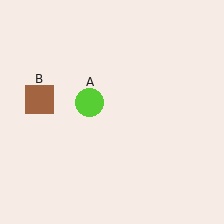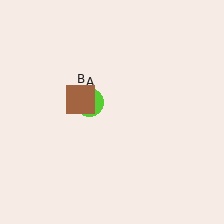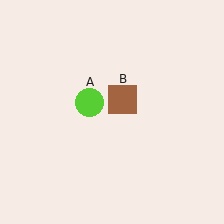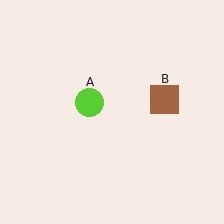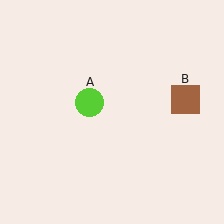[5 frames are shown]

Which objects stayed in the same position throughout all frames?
Lime circle (object A) remained stationary.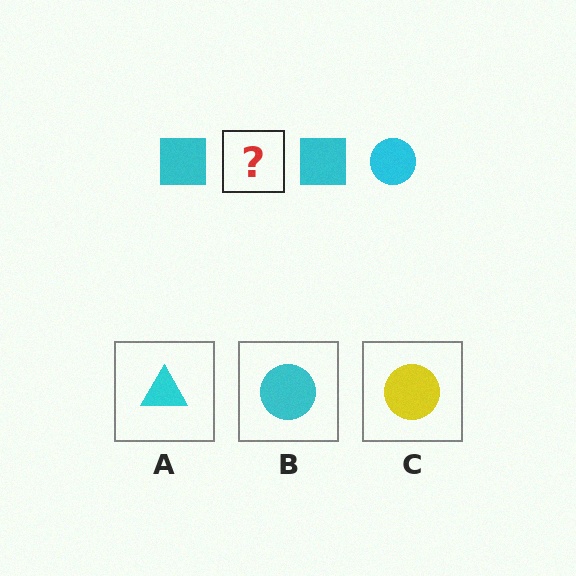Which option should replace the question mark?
Option B.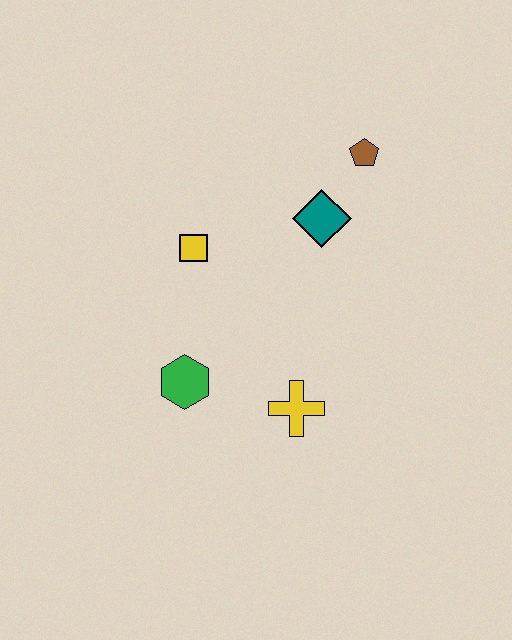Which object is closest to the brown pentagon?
The teal diamond is closest to the brown pentagon.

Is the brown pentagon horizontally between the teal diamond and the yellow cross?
No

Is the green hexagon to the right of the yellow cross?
No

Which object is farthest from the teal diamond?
The green hexagon is farthest from the teal diamond.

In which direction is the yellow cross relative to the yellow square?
The yellow cross is below the yellow square.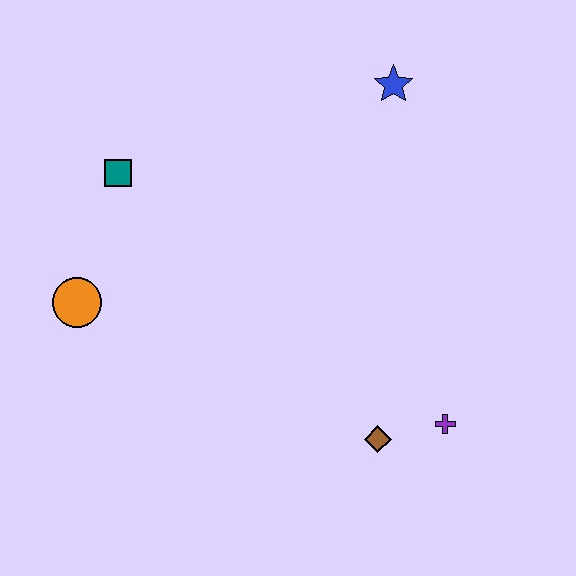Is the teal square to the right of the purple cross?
No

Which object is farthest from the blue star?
The orange circle is farthest from the blue star.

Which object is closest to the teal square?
The orange circle is closest to the teal square.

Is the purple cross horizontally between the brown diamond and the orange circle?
No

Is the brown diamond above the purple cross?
No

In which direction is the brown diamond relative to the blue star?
The brown diamond is below the blue star.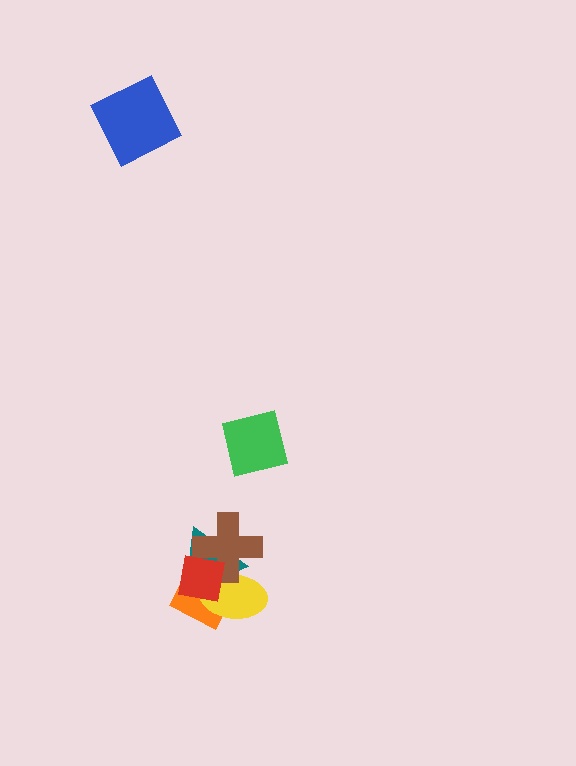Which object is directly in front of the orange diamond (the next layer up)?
The teal triangle is directly in front of the orange diamond.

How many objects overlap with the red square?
4 objects overlap with the red square.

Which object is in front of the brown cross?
The red square is in front of the brown cross.